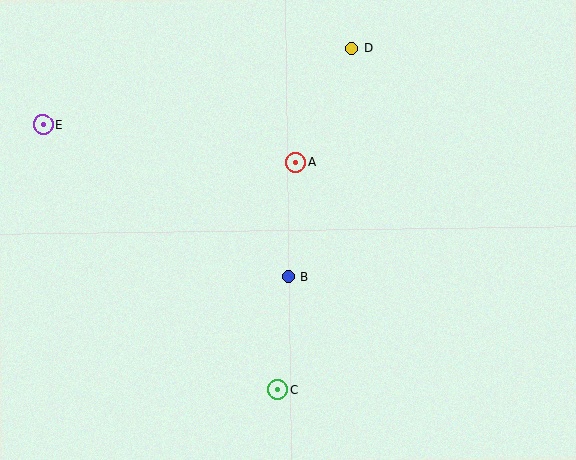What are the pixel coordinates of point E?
Point E is at (43, 125).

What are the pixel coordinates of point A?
Point A is at (296, 162).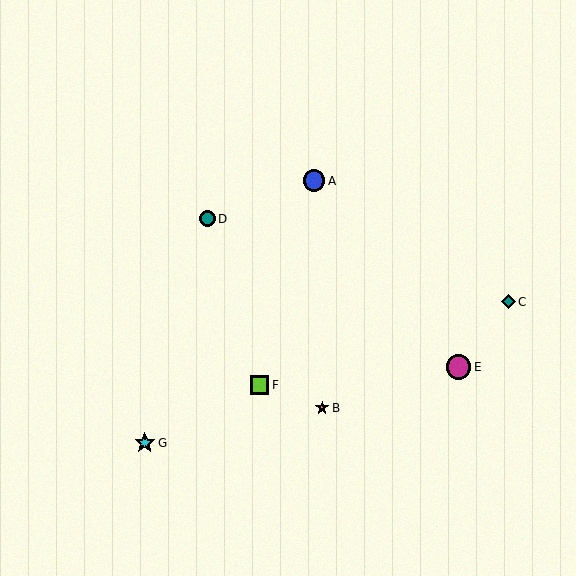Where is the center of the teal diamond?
The center of the teal diamond is at (508, 302).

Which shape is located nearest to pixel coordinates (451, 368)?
The magenta circle (labeled E) at (458, 367) is nearest to that location.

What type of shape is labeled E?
Shape E is a magenta circle.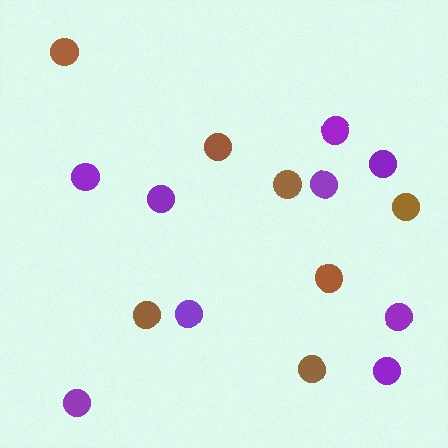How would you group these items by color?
There are 2 groups: one group of purple circles (9) and one group of brown circles (7).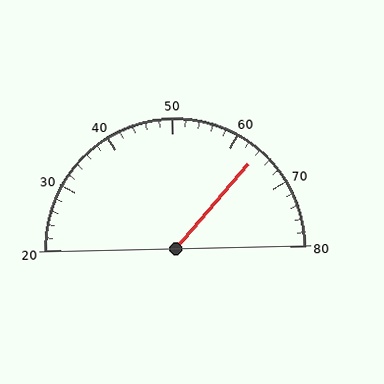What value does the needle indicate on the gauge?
The needle indicates approximately 64.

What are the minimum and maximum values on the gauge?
The gauge ranges from 20 to 80.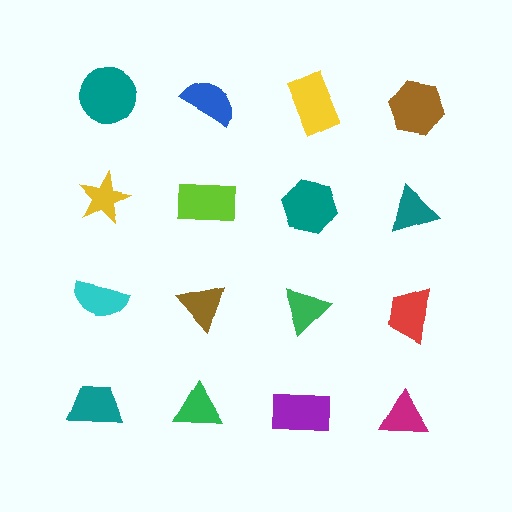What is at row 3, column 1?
A cyan semicircle.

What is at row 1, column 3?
A yellow rectangle.